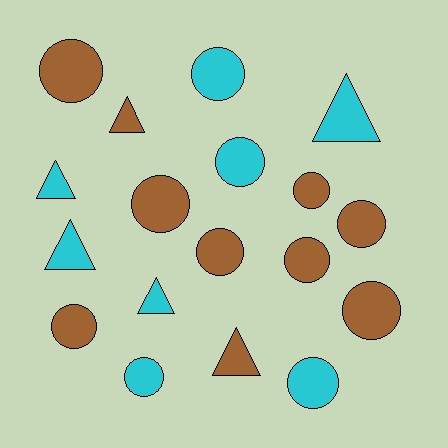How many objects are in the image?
There are 18 objects.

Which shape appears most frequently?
Circle, with 12 objects.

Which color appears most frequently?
Brown, with 10 objects.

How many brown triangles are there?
There are 2 brown triangles.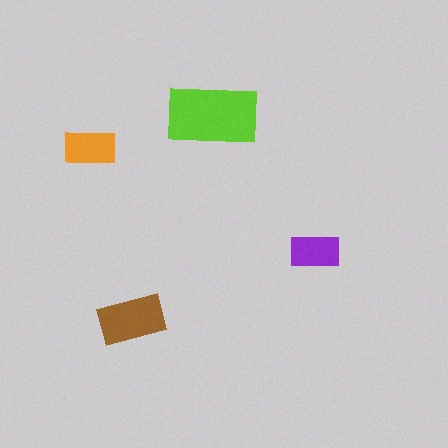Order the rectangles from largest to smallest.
the lime one, the brown one, the orange one, the purple one.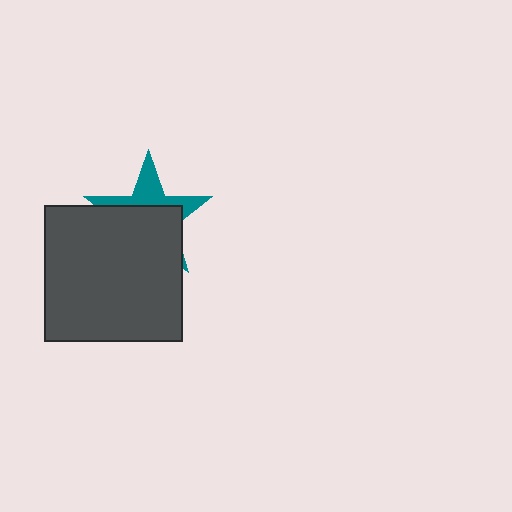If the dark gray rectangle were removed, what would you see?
You would see the complete teal star.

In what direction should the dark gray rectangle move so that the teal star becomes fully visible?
The dark gray rectangle should move down. That is the shortest direction to clear the overlap and leave the teal star fully visible.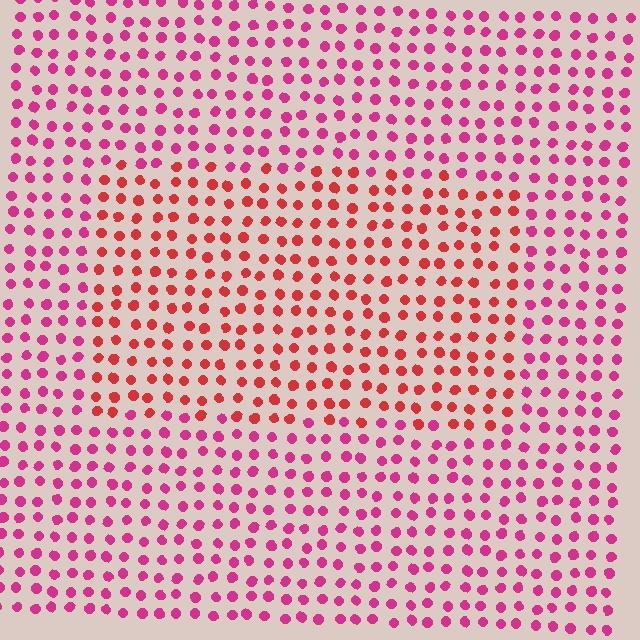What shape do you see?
I see a rectangle.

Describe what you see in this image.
The image is filled with small magenta elements in a uniform arrangement. A rectangle-shaped region is visible where the elements are tinted to a slightly different hue, forming a subtle color boundary.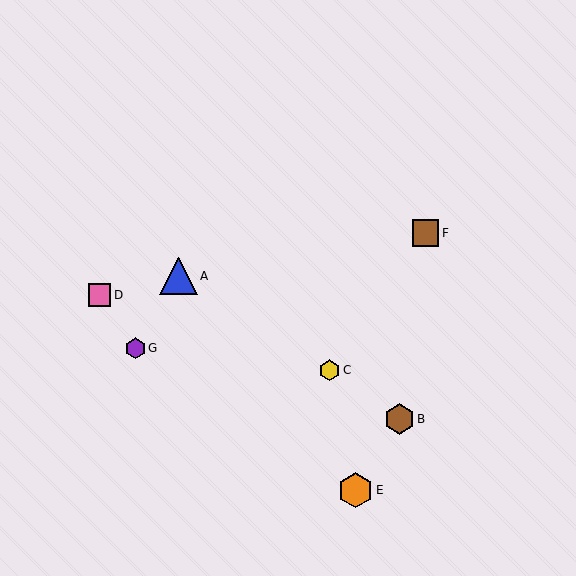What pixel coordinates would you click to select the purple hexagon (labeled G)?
Click at (135, 348) to select the purple hexagon G.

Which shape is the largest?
The blue triangle (labeled A) is the largest.